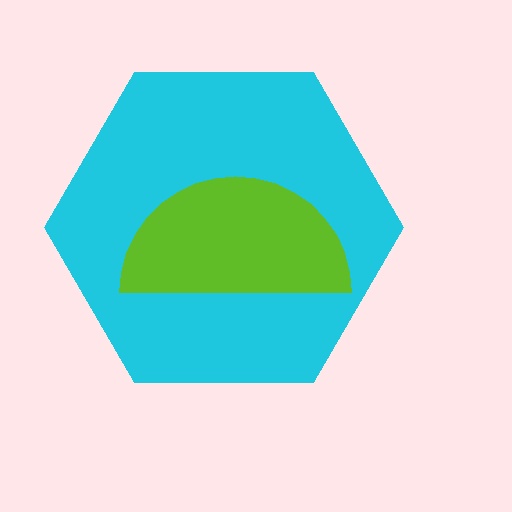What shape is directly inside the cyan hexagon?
The lime semicircle.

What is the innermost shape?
The lime semicircle.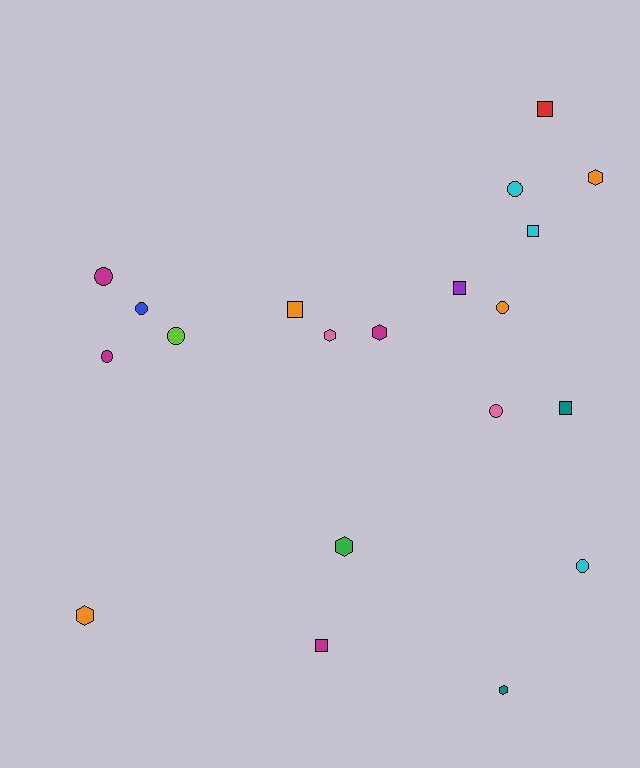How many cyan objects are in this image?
There are 3 cyan objects.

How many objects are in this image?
There are 20 objects.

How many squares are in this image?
There are 6 squares.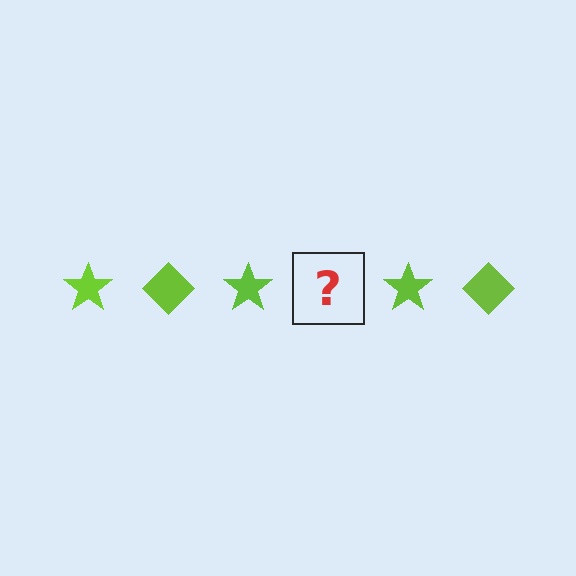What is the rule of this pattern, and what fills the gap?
The rule is that the pattern cycles through star, diamond shapes in lime. The gap should be filled with a lime diamond.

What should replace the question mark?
The question mark should be replaced with a lime diamond.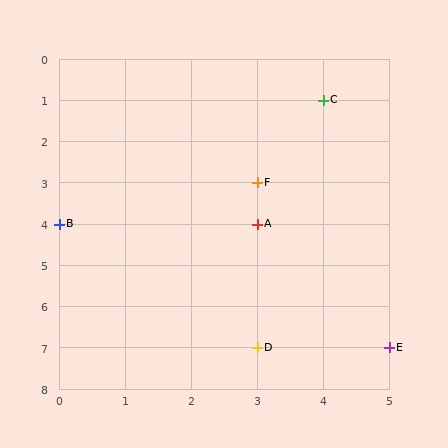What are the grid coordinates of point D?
Point D is at grid coordinates (3, 7).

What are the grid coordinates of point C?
Point C is at grid coordinates (4, 1).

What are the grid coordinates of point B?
Point B is at grid coordinates (0, 4).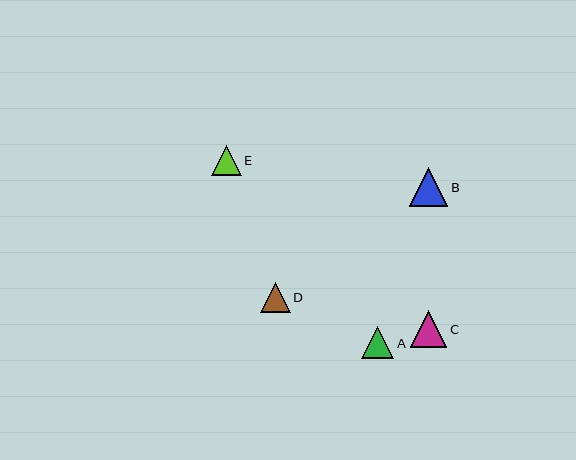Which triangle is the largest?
Triangle B is the largest with a size of approximately 38 pixels.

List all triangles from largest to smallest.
From largest to smallest: B, C, A, D, E.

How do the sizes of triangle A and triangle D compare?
Triangle A and triangle D are approximately the same size.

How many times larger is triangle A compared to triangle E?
Triangle A is approximately 1.1 times the size of triangle E.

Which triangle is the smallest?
Triangle E is the smallest with a size of approximately 30 pixels.